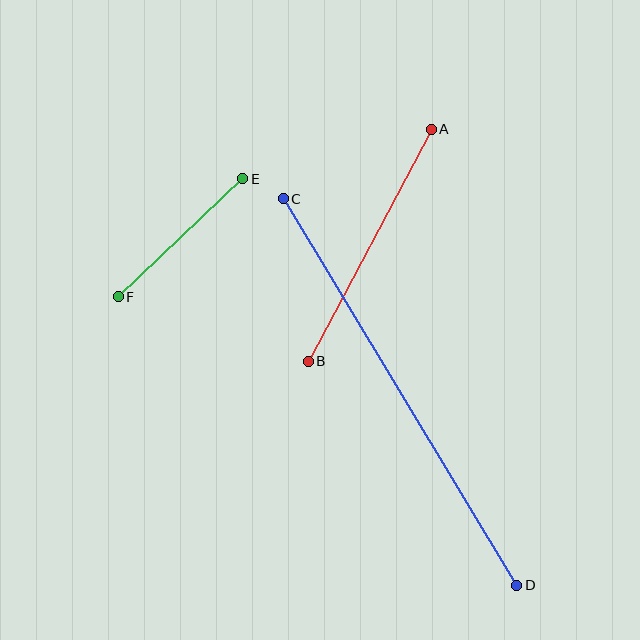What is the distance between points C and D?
The distance is approximately 451 pixels.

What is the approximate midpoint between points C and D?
The midpoint is at approximately (400, 392) pixels.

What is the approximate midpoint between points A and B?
The midpoint is at approximately (370, 245) pixels.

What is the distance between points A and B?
The distance is approximately 262 pixels.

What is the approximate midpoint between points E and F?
The midpoint is at approximately (180, 238) pixels.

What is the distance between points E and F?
The distance is approximately 171 pixels.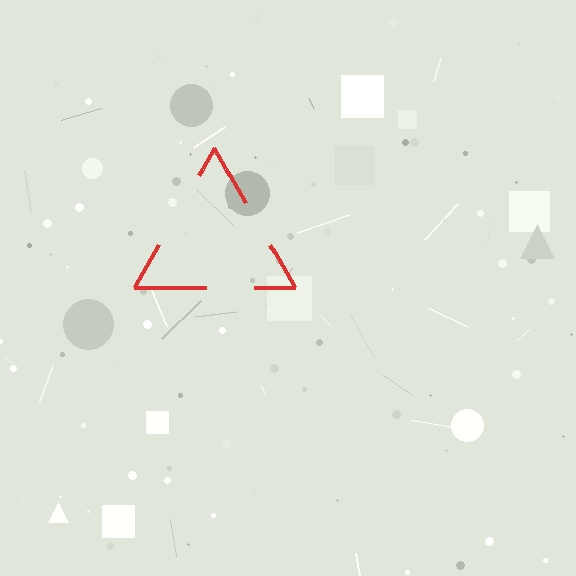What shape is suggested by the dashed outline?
The dashed outline suggests a triangle.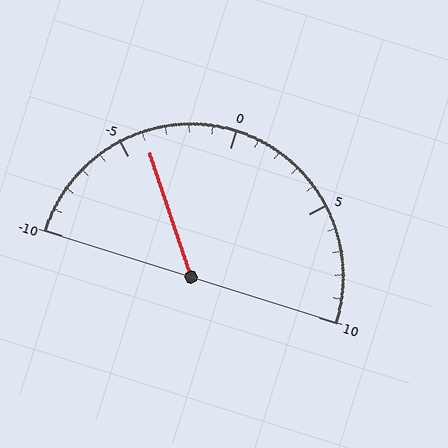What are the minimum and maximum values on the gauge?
The gauge ranges from -10 to 10.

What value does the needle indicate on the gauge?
The needle indicates approximately -4.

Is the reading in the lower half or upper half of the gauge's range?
The reading is in the lower half of the range (-10 to 10).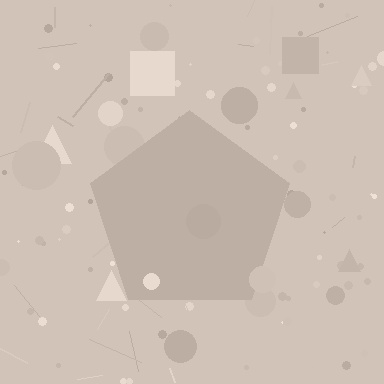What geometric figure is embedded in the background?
A pentagon is embedded in the background.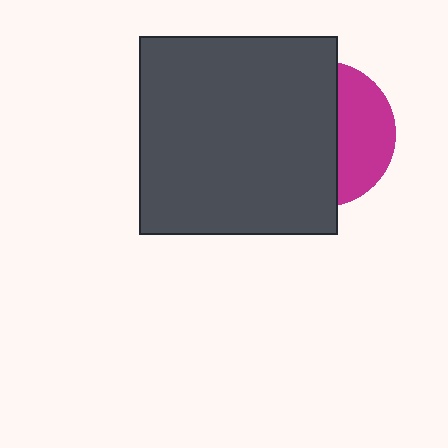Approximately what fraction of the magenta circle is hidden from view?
Roughly 63% of the magenta circle is hidden behind the dark gray square.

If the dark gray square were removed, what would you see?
You would see the complete magenta circle.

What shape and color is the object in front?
The object in front is a dark gray square.